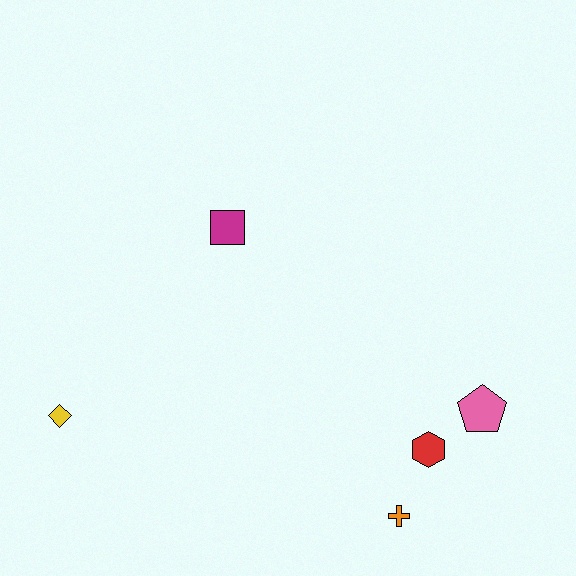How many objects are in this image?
There are 5 objects.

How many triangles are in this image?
There are no triangles.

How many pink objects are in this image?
There is 1 pink object.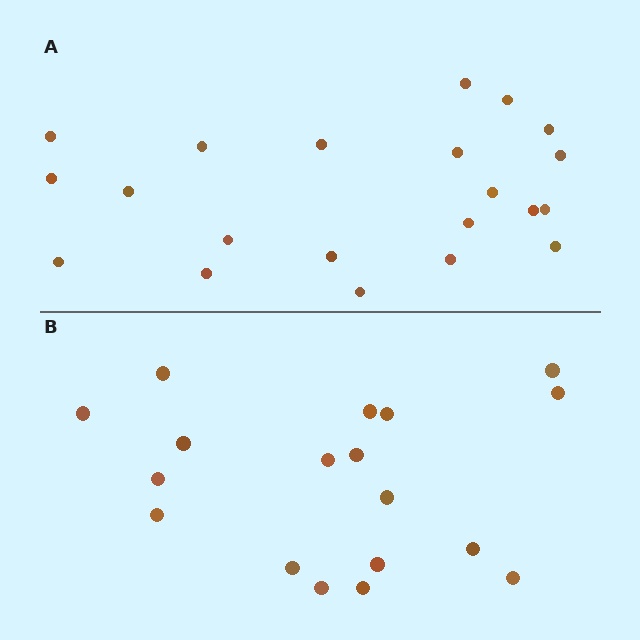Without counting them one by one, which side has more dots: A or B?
Region A (the top region) has more dots.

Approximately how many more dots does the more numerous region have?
Region A has just a few more — roughly 2 or 3 more dots than region B.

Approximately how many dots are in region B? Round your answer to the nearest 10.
About 20 dots. (The exact count is 18, which rounds to 20.)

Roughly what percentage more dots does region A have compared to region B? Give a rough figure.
About 15% more.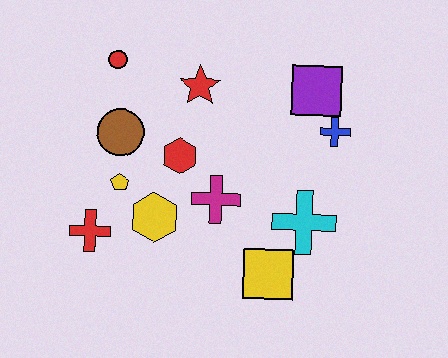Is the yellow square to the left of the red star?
No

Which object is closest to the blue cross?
The purple square is closest to the blue cross.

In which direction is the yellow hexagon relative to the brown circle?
The yellow hexagon is below the brown circle.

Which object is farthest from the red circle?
The yellow square is farthest from the red circle.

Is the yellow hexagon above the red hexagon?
No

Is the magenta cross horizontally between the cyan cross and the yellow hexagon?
Yes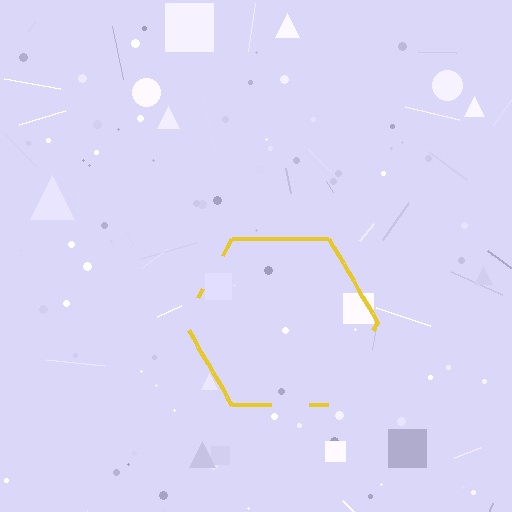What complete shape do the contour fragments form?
The contour fragments form a hexagon.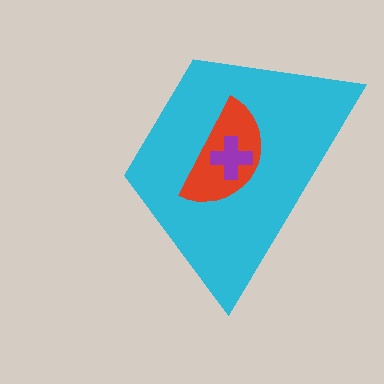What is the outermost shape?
The cyan trapezoid.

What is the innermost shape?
The purple cross.